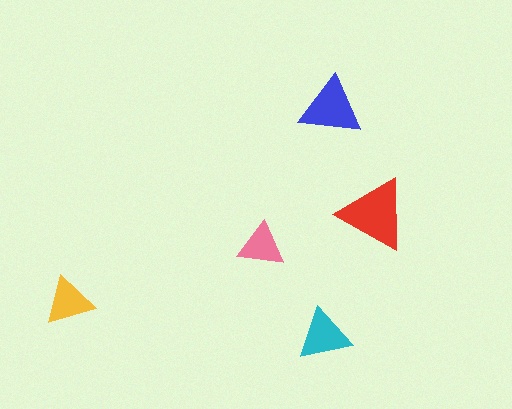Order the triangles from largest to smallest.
the red one, the blue one, the cyan one, the yellow one, the pink one.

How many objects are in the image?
There are 5 objects in the image.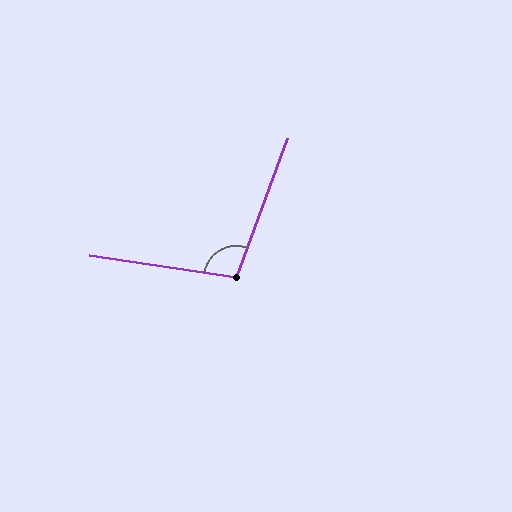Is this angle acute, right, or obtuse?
It is obtuse.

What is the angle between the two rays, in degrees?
Approximately 101 degrees.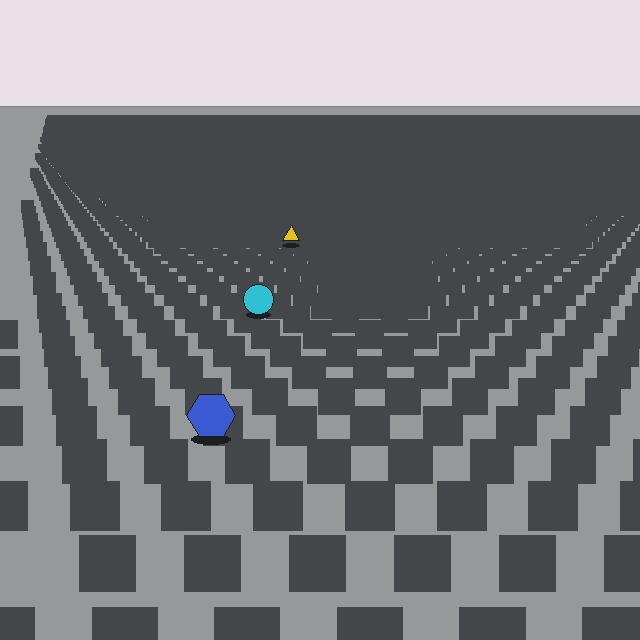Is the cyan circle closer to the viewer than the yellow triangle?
Yes. The cyan circle is closer — you can tell from the texture gradient: the ground texture is coarser near it.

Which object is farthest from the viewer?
The yellow triangle is farthest from the viewer. It appears smaller and the ground texture around it is denser.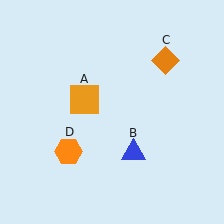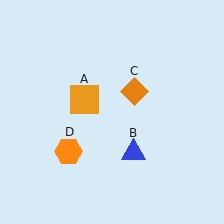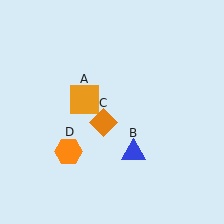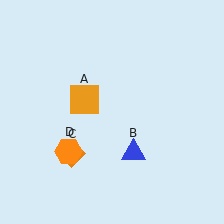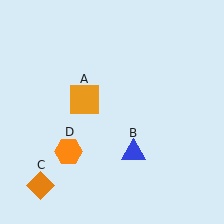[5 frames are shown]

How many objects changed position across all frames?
1 object changed position: orange diamond (object C).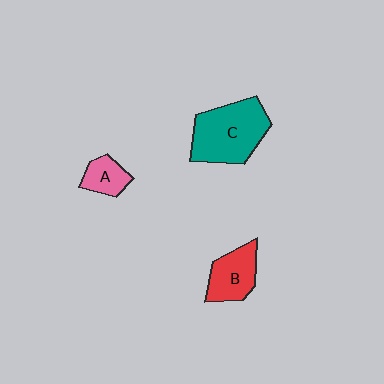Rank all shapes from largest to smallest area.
From largest to smallest: C (teal), B (red), A (pink).